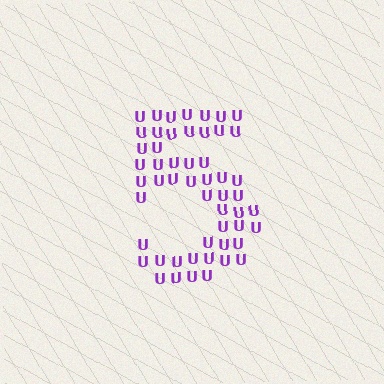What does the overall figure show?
The overall figure shows the digit 5.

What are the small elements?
The small elements are letter U's.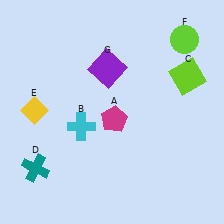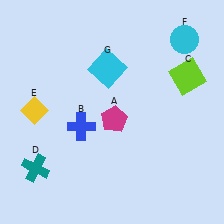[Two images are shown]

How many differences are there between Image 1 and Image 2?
There are 3 differences between the two images.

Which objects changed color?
B changed from cyan to blue. F changed from lime to cyan. G changed from purple to cyan.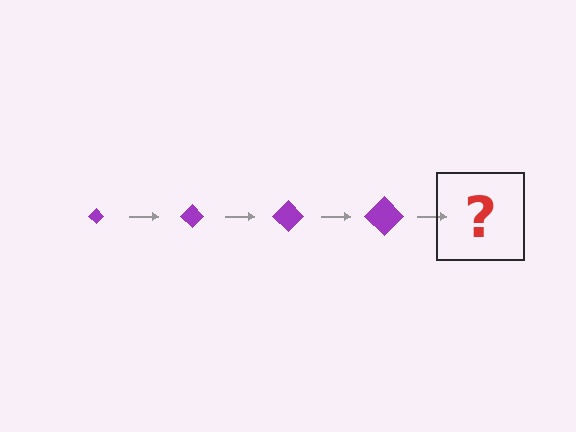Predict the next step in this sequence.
The next step is a purple diamond, larger than the previous one.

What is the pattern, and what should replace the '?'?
The pattern is that the diamond gets progressively larger each step. The '?' should be a purple diamond, larger than the previous one.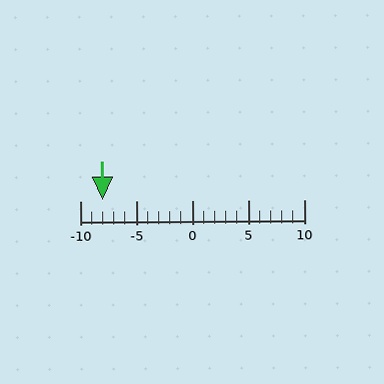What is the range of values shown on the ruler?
The ruler shows values from -10 to 10.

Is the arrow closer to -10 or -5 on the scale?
The arrow is closer to -10.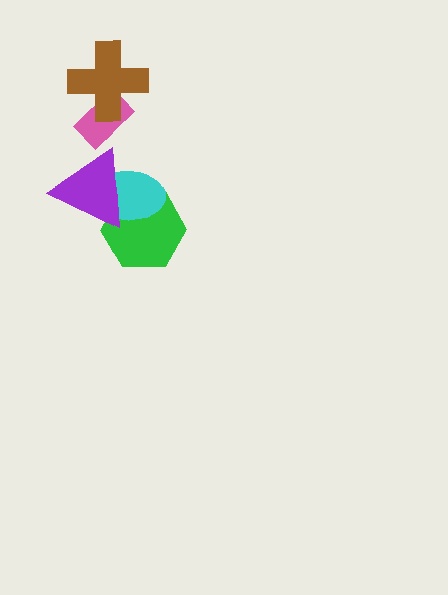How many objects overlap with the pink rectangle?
1 object overlaps with the pink rectangle.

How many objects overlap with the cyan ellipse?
2 objects overlap with the cyan ellipse.